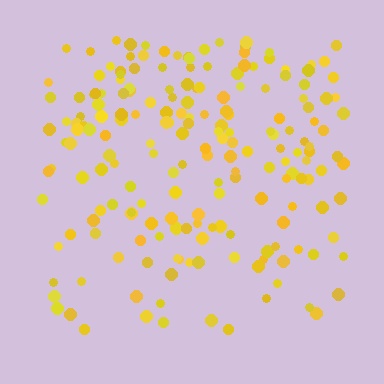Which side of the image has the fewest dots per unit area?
The bottom.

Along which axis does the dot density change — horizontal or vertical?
Vertical.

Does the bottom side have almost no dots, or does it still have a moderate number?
Still a moderate number, just noticeably fewer than the top.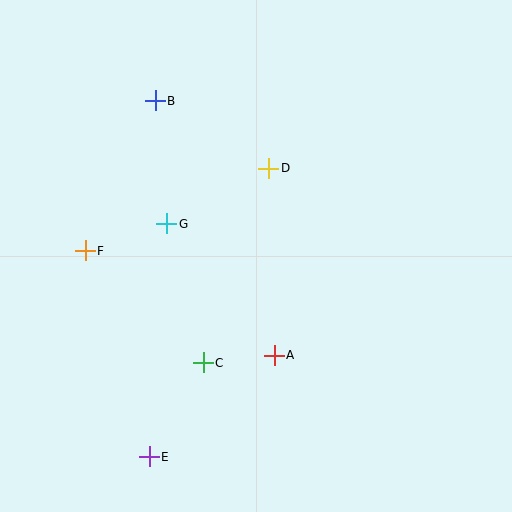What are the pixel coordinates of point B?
Point B is at (155, 101).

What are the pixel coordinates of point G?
Point G is at (167, 224).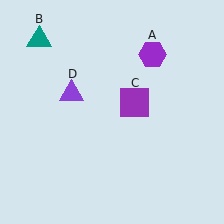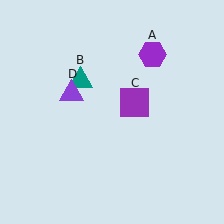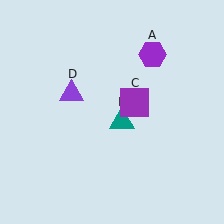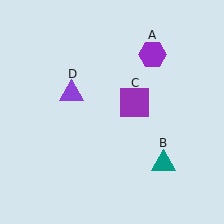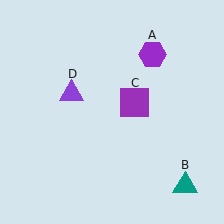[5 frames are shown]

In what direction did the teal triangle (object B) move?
The teal triangle (object B) moved down and to the right.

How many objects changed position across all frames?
1 object changed position: teal triangle (object B).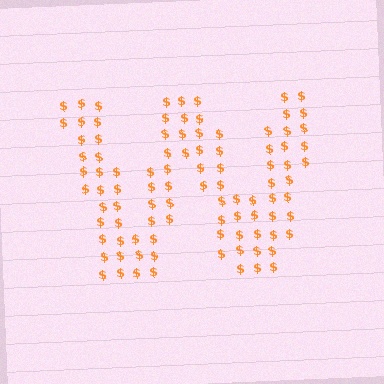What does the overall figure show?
The overall figure shows the letter W.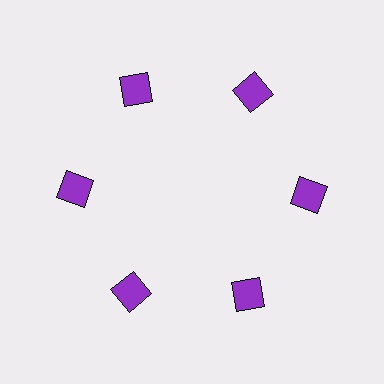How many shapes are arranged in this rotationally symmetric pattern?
There are 6 shapes, arranged in 6 groups of 1.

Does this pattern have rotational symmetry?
Yes, this pattern has 6-fold rotational symmetry. It looks the same after rotating 60 degrees around the center.